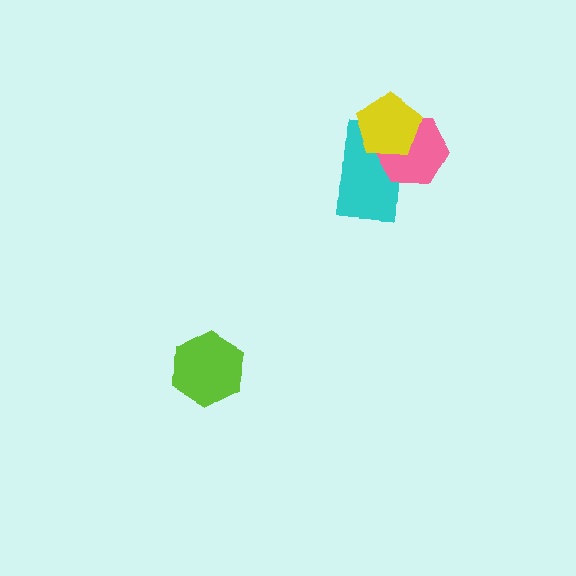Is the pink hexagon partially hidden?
Yes, it is partially covered by another shape.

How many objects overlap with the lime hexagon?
0 objects overlap with the lime hexagon.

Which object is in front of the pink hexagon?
The yellow pentagon is in front of the pink hexagon.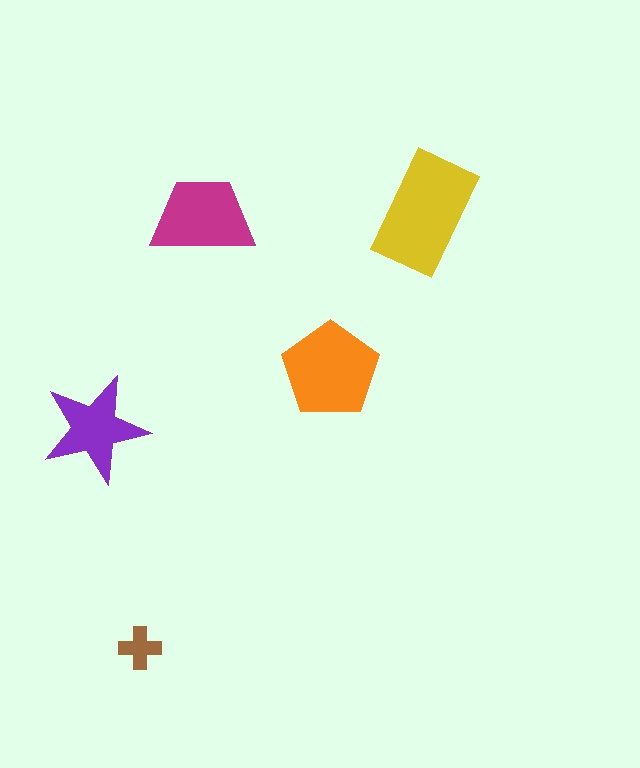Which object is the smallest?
The brown cross.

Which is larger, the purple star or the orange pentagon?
The orange pentagon.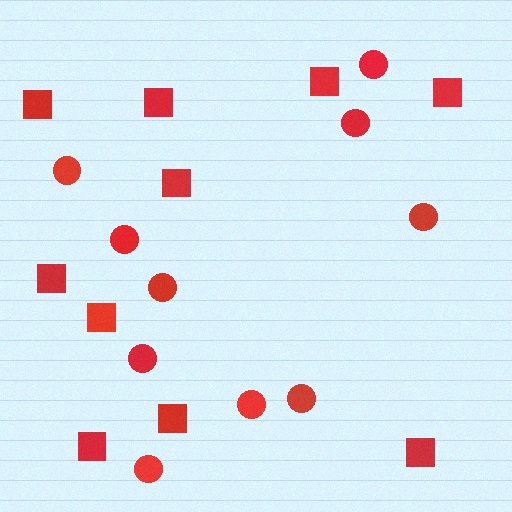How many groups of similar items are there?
There are 2 groups: one group of circles (10) and one group of squares (10).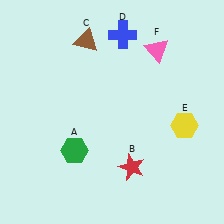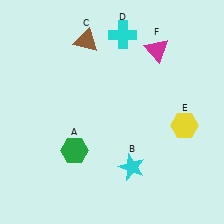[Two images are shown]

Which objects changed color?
B changed from red to cyan. D changed from blue to cyan. F changed from pink to magenta.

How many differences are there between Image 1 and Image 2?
There are 3 differences between the two images.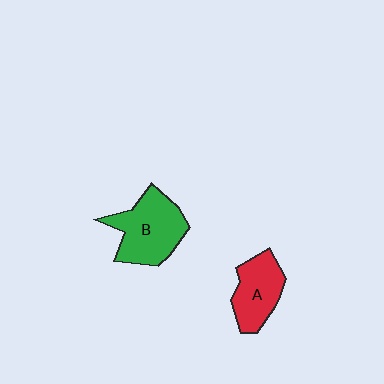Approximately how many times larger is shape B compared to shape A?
Approximately 1.3 times.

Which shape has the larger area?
Shape B (green).